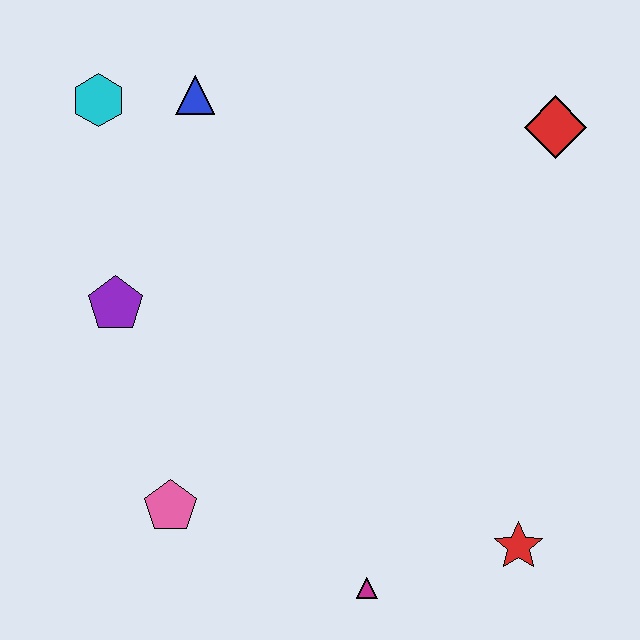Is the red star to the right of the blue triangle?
Yes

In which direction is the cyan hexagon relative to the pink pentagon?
The cyan hexagon is above the pink pentagon.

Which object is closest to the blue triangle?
The cyan hexagon is closest to the blue triangle.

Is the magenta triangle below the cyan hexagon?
Yes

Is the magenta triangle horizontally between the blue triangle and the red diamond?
Yes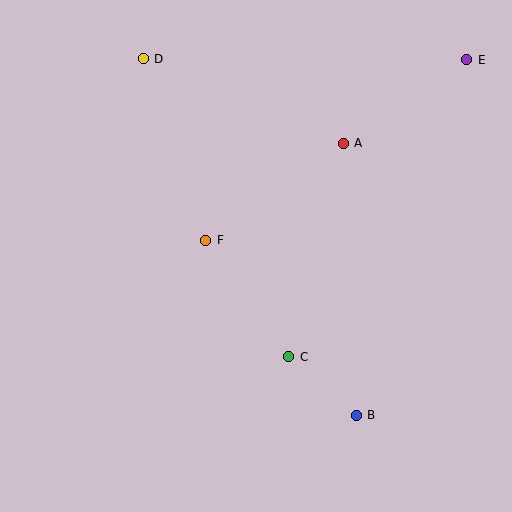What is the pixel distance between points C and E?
The distance between C and E is 346 pixels.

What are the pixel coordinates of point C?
Point C is at (289, 357).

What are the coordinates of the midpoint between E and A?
The midpoint between E and A is at (405, 101).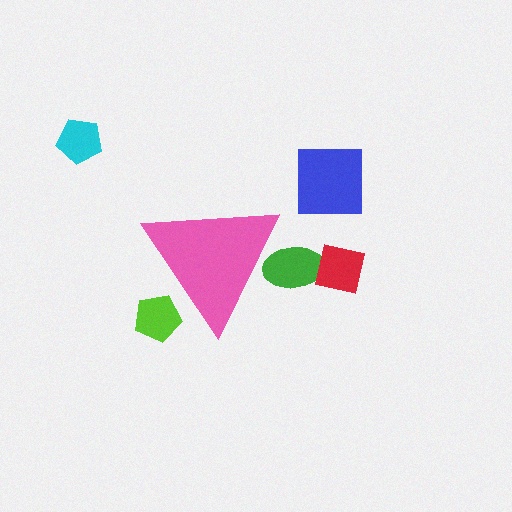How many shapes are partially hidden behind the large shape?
2 shapes are partially hidden.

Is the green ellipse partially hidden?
Yes, the green ellipse is partially hidden behind the pink triangle.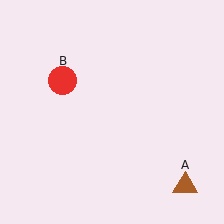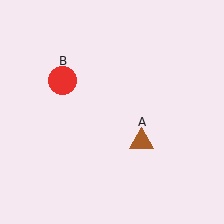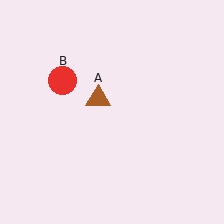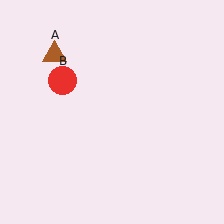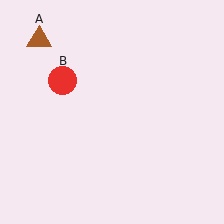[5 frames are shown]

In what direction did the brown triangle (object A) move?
The brown triangle (object A) moved up and to the left.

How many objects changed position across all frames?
1 object changed position: brown triangle (object A).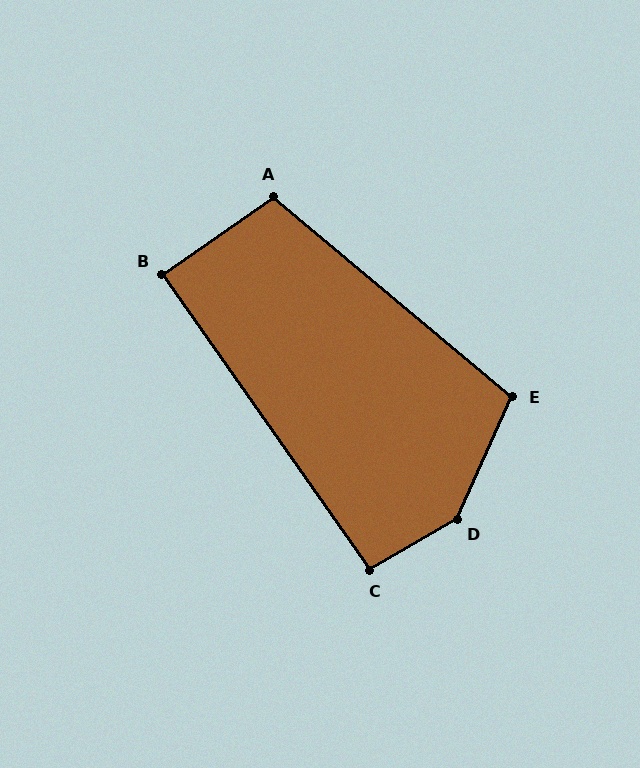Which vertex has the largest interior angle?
D, at approximately 144 degrees.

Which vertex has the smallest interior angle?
B, at approximately 90 degrees.